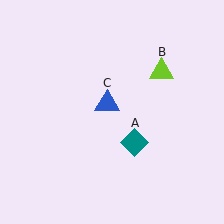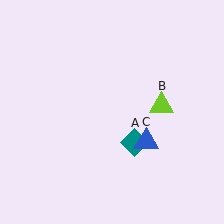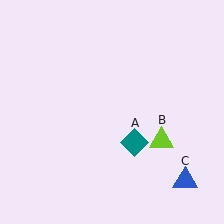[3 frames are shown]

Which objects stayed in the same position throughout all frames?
Teal diamond (object A) remained stationary.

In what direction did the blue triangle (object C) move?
The blue triangle (object C) moved down and to the right.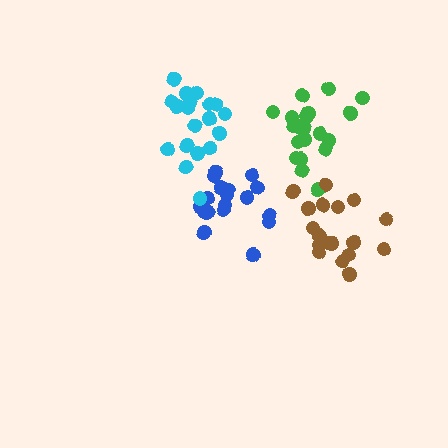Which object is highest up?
The cyan cluster is topmost.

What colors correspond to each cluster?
The clusters are colored: blue, green, cyan, brown.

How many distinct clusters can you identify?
There are 4 distinct clusters.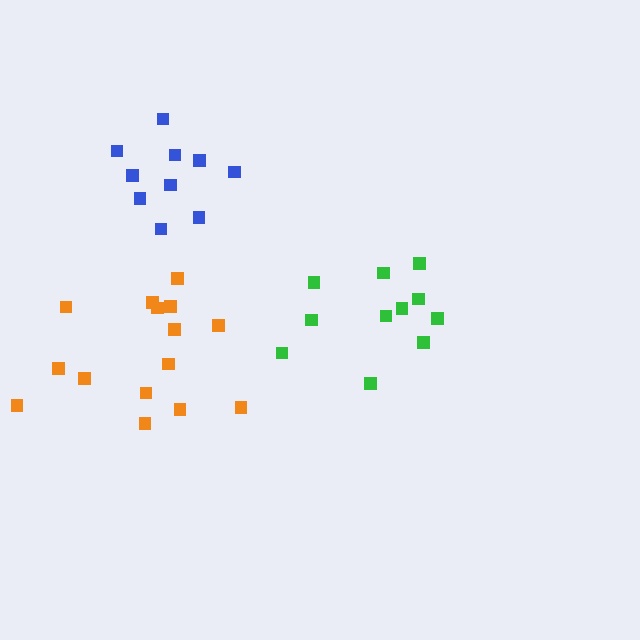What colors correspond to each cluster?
The clusters are colored: green, blue, orange.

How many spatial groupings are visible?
There are 3 spatial groupings.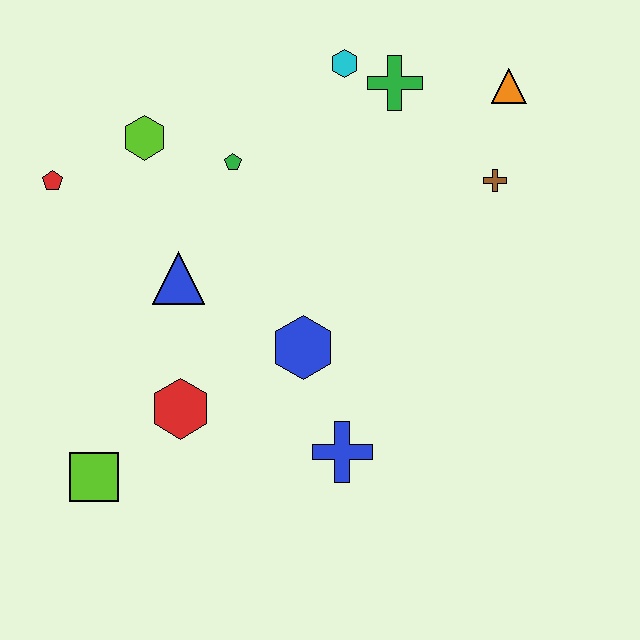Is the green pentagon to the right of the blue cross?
No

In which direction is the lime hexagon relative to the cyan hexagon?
The lime hexagon is to the left of the cyan hexagon.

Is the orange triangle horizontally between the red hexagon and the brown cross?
No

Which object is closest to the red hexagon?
The lime square is closest to the red hexagon.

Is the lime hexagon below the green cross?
Yes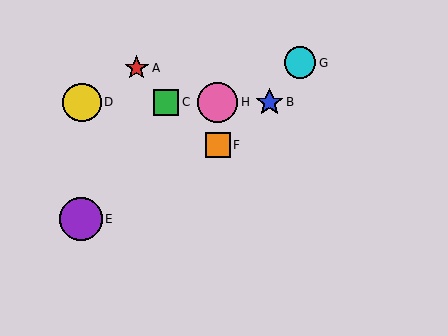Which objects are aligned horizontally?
Objects B, C, D, H are aligned horizontally.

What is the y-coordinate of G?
Object G is at y≈63.